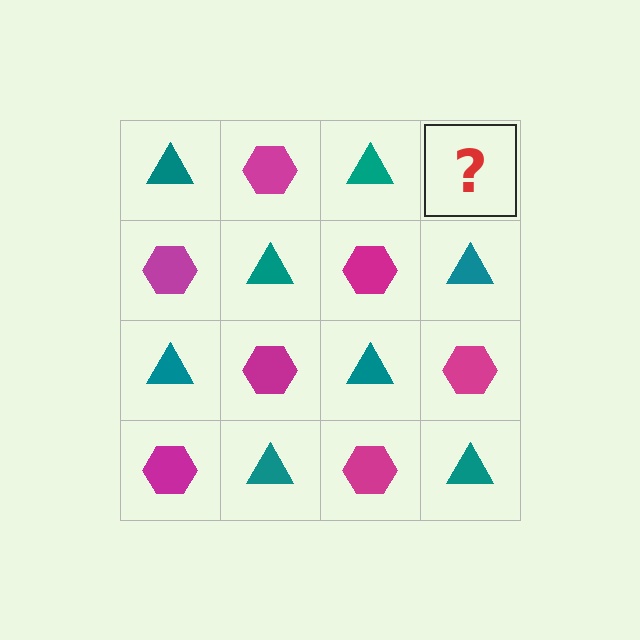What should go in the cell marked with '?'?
The missing cell should contain a magenta hexagon.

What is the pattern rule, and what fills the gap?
The rule is that it alternates teal triangle and magenta hexagon in a checkerboard pattern. The gap should be filled with a magenta hexagon.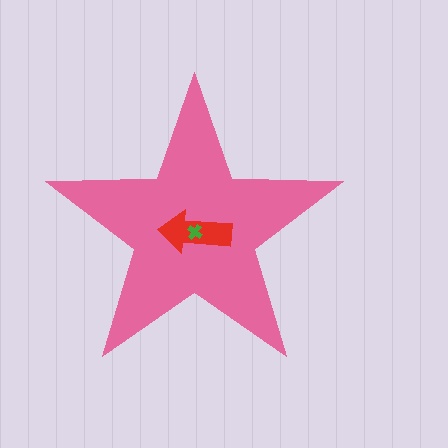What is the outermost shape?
The pink star.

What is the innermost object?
The green cross.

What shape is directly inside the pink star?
The red arrow.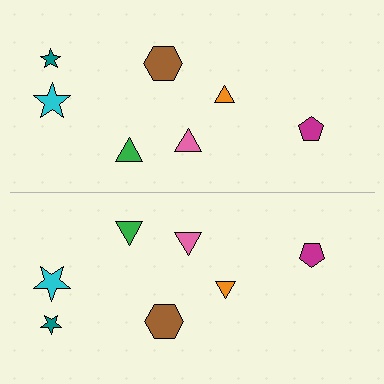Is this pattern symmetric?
Yes, this pattern has bilateral (reflection) symmetry.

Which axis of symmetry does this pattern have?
The pattern has a horizontal axis of symmetry running through the center of the image.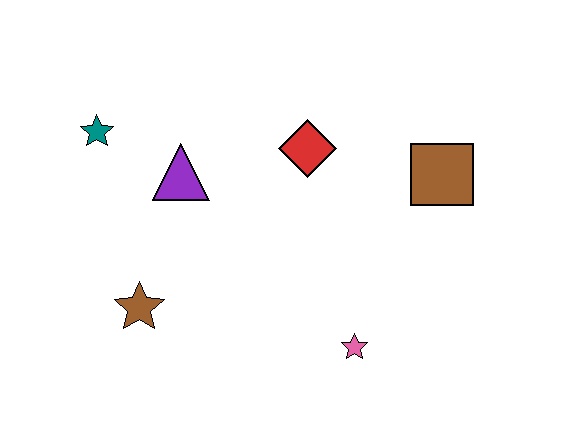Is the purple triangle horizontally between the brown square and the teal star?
Yes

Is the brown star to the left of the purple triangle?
Yes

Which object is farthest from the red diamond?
The brown star is farthest from the red diamond.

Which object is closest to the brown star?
The purple triangle is closest to the brown star.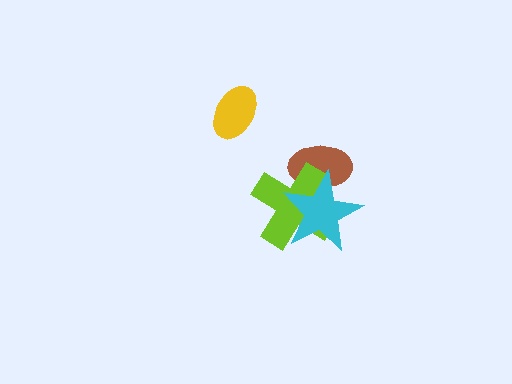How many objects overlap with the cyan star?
2 objects overlap with the cyan star.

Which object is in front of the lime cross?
The cyan star is in front of the lime cross.